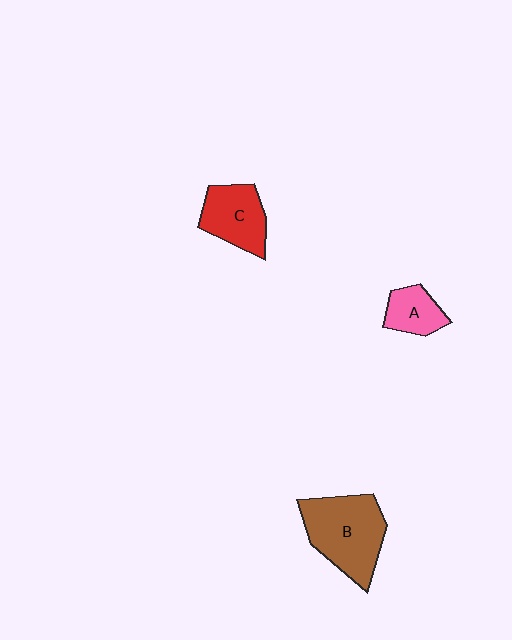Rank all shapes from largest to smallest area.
From largest to smallest: B (brown), C (red), A (pink).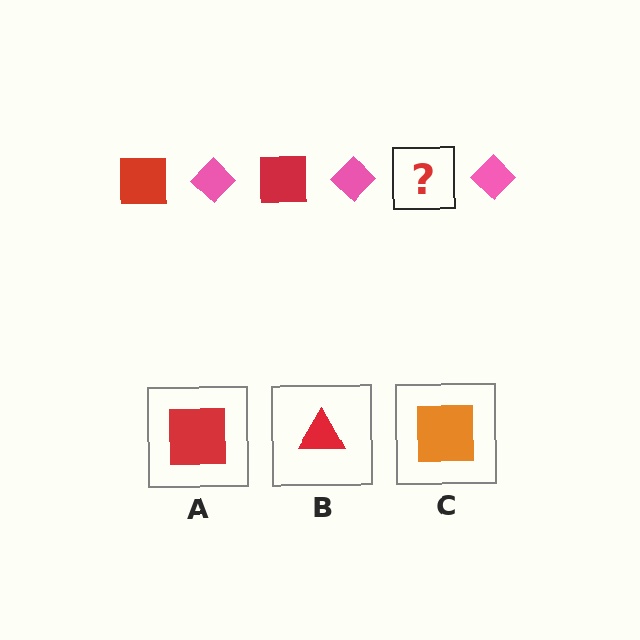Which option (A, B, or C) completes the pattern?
A.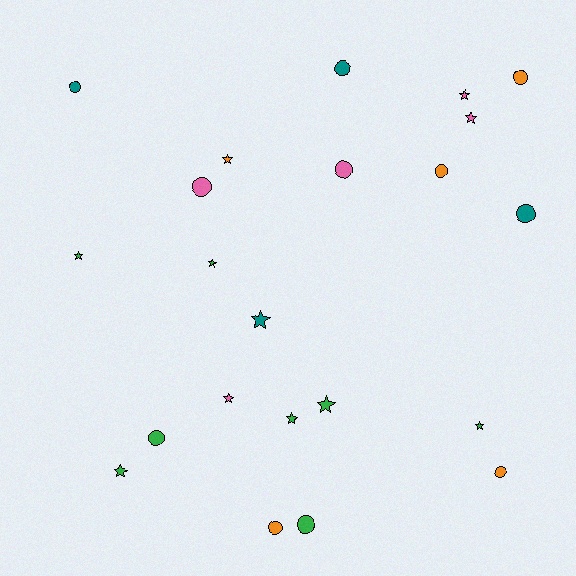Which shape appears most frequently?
Star, with 11 objects.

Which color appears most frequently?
Green, with 8 objects.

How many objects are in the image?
There are 22 objects.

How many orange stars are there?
There is 1 orange star.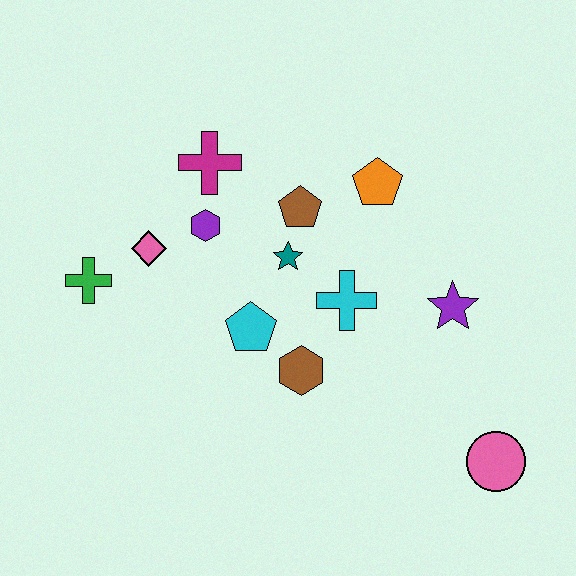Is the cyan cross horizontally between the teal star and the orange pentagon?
Yes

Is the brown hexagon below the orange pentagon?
Yes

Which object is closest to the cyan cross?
The teal star is closest to the cyan cross.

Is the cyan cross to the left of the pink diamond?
No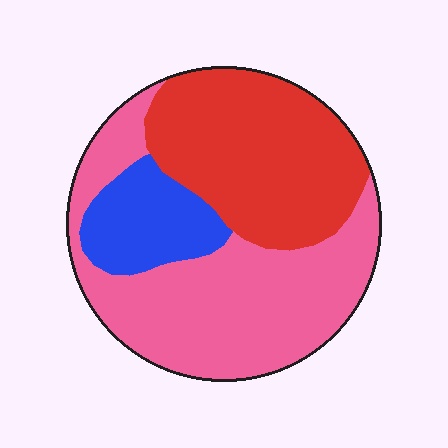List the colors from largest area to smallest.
From largest to smallest: pink, red, blue.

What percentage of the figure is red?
Red takes up about three eighths (3/8) of the figure.